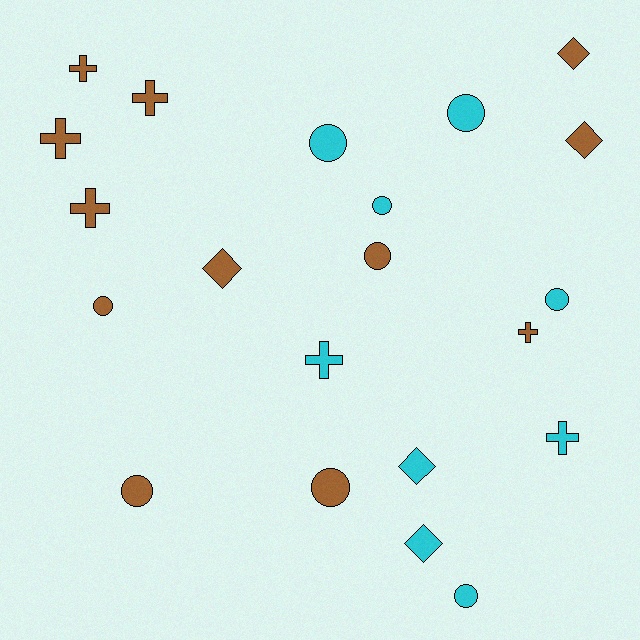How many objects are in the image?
There are 21 objects.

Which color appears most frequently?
Brown, with 12 objects.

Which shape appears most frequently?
Circle, with 9 objects.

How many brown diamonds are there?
There are 3 brown diamonds.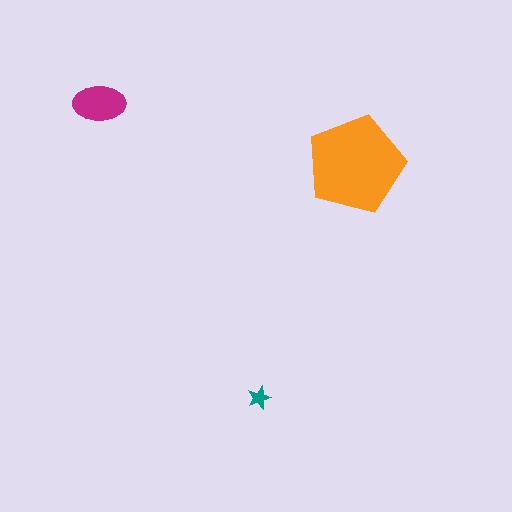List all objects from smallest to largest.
The teal star, the magenta ellipse, the orange pentagon.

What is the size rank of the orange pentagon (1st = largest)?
1st.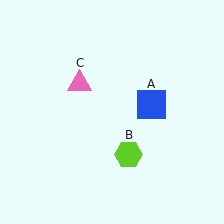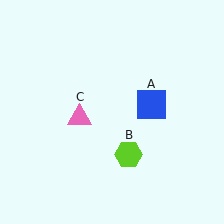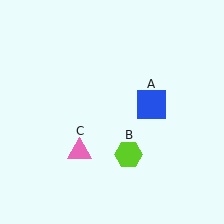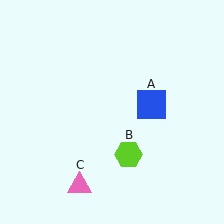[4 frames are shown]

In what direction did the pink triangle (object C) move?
The pink triangle (object C) moved down.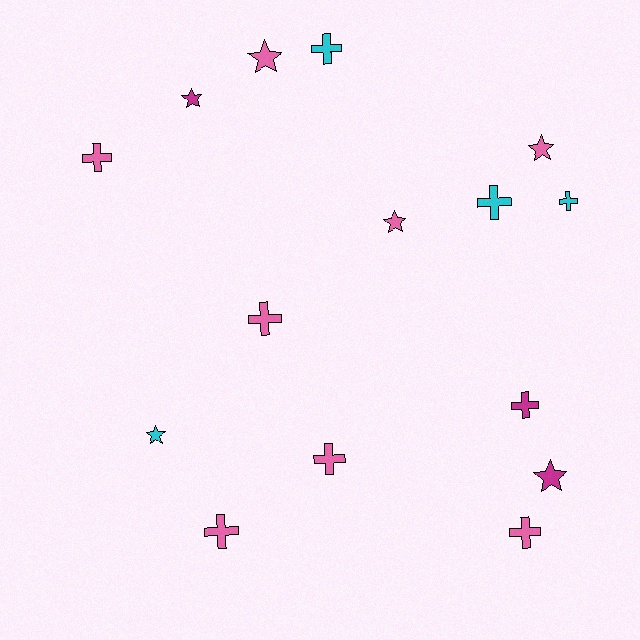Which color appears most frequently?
Pink, with 8 objects.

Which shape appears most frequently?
Cross, with 9 objects.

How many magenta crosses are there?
There is 1 magenta cross.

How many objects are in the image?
There are 15 objects.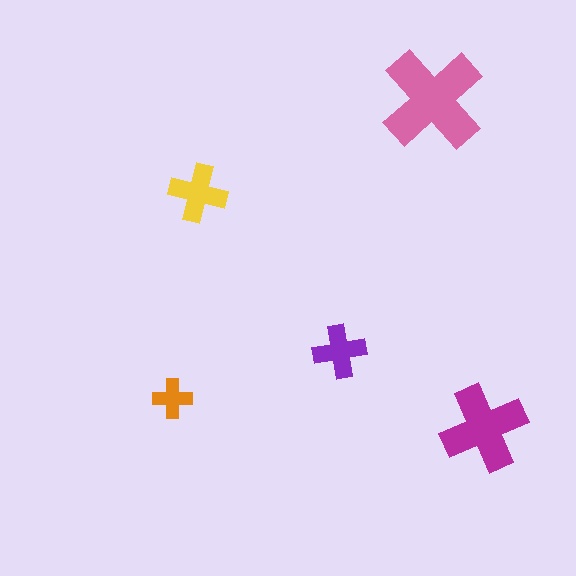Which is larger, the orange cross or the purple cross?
The purple one.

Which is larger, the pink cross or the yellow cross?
The pink one.